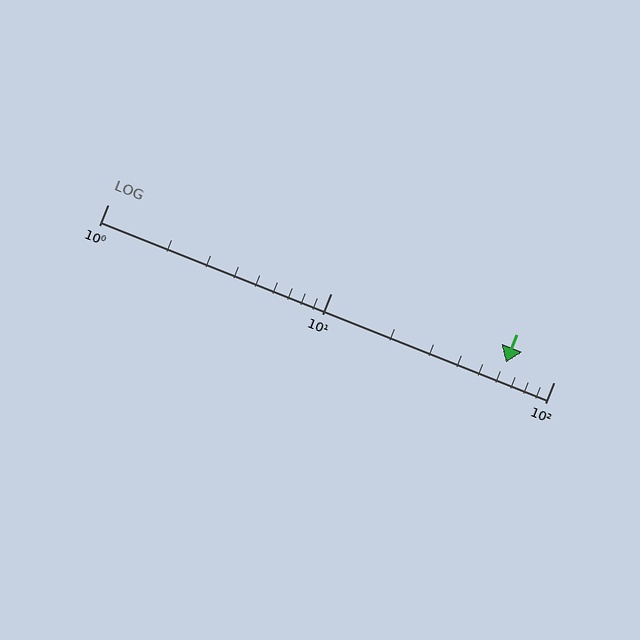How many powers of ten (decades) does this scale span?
The scale spans 2 decades, from 1 to 100.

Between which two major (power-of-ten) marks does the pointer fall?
The pointer is between 10 and 100.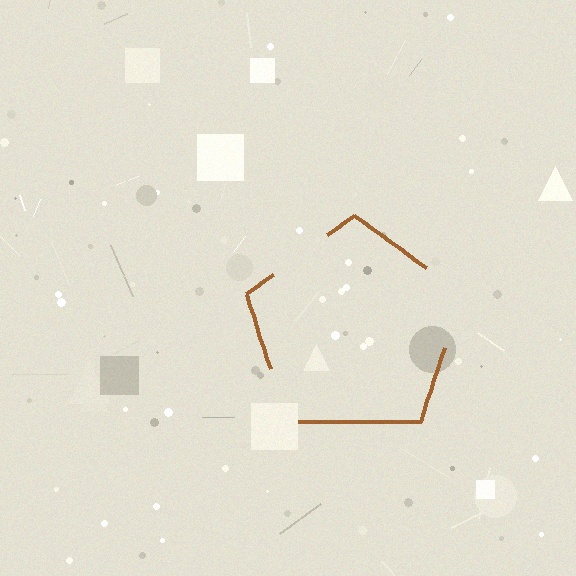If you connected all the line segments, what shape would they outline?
They would outline a pentagon.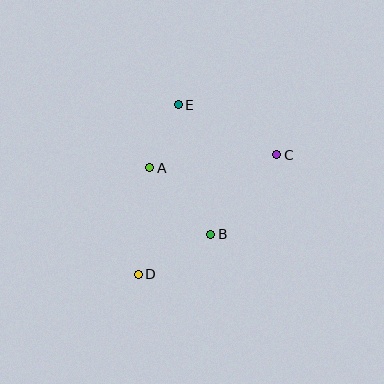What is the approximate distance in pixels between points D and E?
The distance between D and E is approximately 174 pixels.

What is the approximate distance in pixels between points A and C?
The distance between A and C is approximately 127 pixels.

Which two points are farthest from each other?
Points C and D are farthest from each other.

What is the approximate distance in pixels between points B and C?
The distance between B and C is approximately 103 pixels.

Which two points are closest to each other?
Points A and E are closest to each other.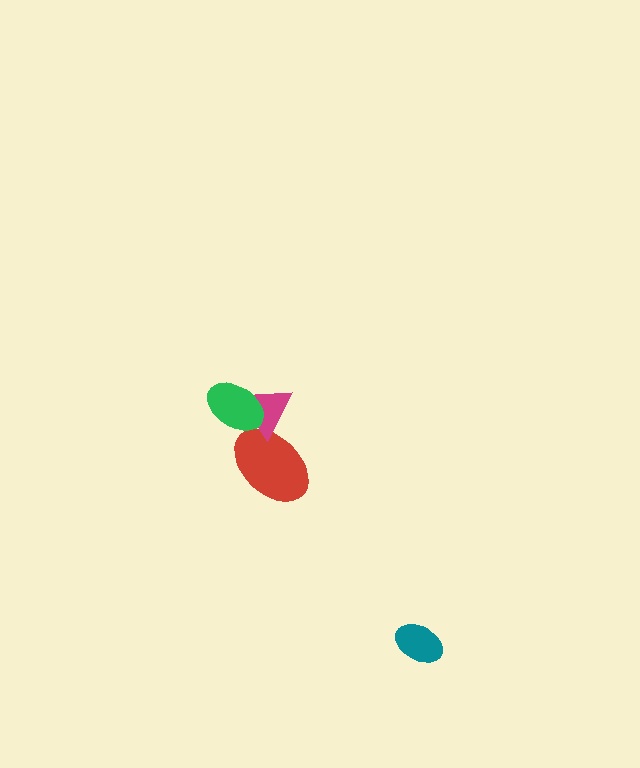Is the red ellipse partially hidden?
Yes, it is partially covered by another shape.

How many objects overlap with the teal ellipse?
0 objects overlap with the teal ellipse.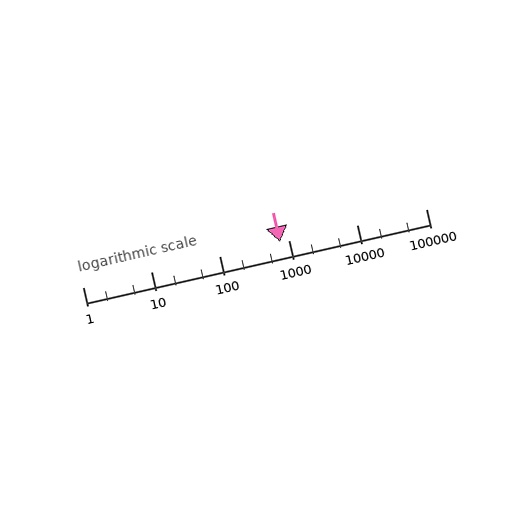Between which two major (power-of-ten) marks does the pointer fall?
The pointer is between 100 and 1000.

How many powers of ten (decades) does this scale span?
The scale spans 5 decades, from 1 to 100000.